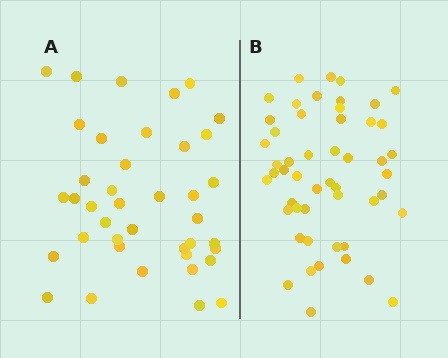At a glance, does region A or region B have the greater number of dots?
Region B (the right region) has more dots.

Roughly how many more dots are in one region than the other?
Region B has roughly 12 or so more dots than region A.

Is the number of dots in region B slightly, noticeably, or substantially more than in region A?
Region B has noticeably more, but not dramatically so. The ratio is roughly 1.3 to 1.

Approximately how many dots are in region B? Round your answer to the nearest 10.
About 50 dots. (The exact count is 51, which rounds to 50.)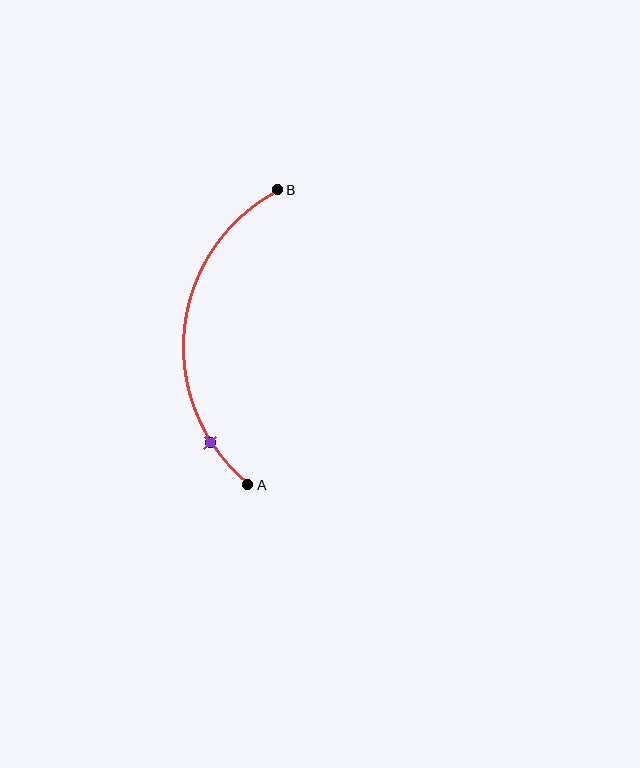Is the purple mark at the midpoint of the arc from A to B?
No. The purple mark lies on the arc but is closer to endpoint A. The arc midpoint would be at the point on the curve equidistant along the arc from both A and B.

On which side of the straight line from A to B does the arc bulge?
The arc bulges to the left of the straight line connecting A and B.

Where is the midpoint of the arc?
The arc midpoint is the point on the curve farthest from the straight line joining A and B. It sits to the left of that line.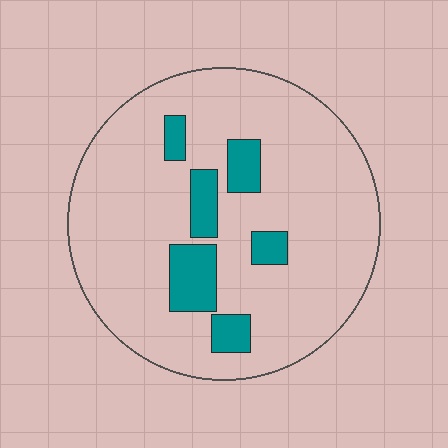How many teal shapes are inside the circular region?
6.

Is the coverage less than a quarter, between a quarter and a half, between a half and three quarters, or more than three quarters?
Less than a quarter.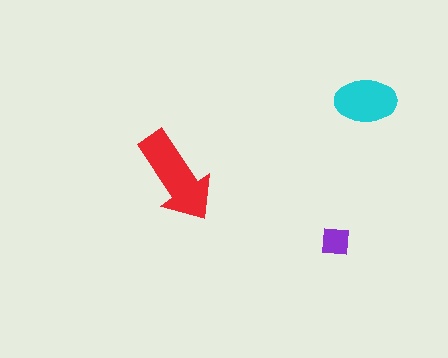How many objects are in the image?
There are 3 objects in the image.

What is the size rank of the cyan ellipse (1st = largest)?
2nd.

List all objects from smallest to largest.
The purple square, the cyan ellipse, the red arrow.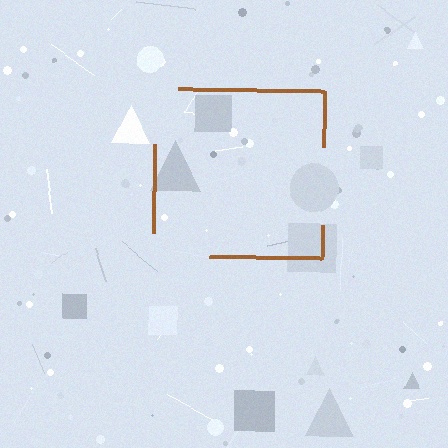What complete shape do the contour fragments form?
The contour fragments form a square.